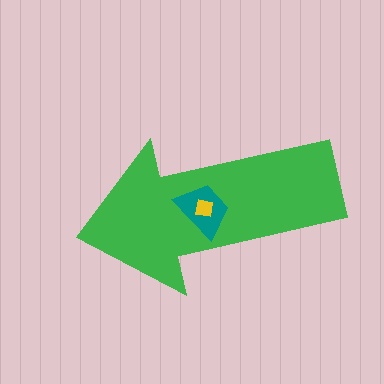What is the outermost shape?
The green arrow.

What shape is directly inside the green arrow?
The teal trapezoid.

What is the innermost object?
The yellow square.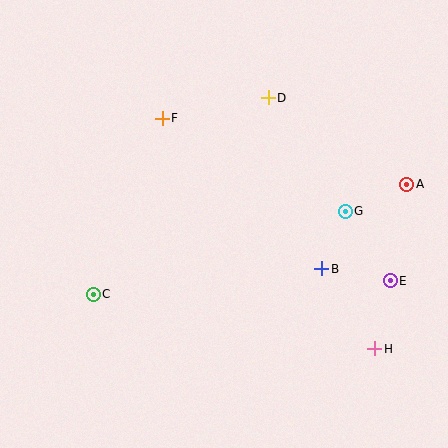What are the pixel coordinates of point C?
Point C is at (93, 294).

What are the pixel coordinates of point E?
Point E is at (390, 281).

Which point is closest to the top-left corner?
Point F is closest to the top-left corner.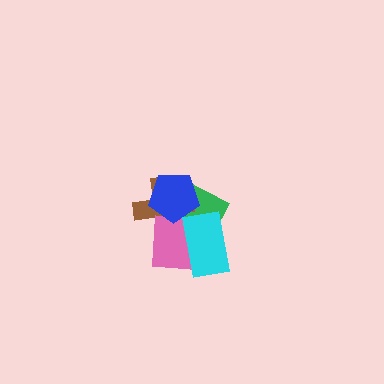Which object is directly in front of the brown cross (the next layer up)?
The pink square is directly in front of the brown cross.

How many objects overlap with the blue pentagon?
3 objects overlap with the blue pentagon.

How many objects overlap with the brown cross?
3 objects overlap with the brown cross.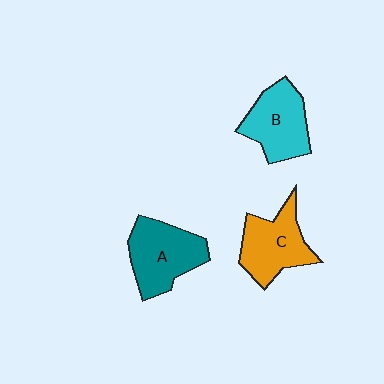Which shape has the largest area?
Shape A (teal).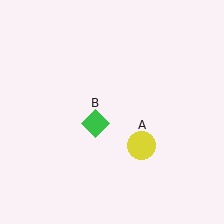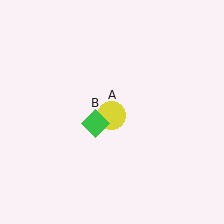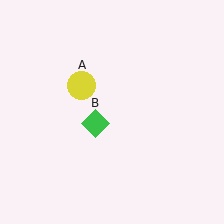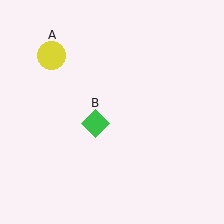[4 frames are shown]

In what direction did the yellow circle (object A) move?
The yellow circle (object A) moved up and to the left.